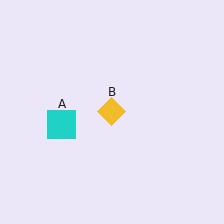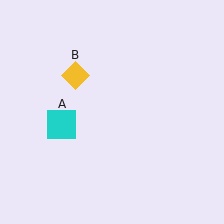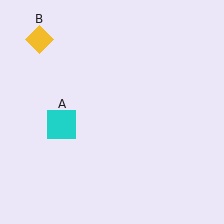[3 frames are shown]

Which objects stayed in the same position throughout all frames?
Cyan square (object A) remained stationary.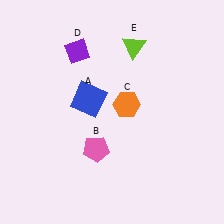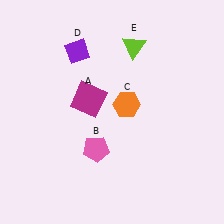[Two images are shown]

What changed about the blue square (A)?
In Image 1, A is blue. In Image 2, it changed to magenta.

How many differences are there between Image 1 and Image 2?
There is 1 difference between the two images.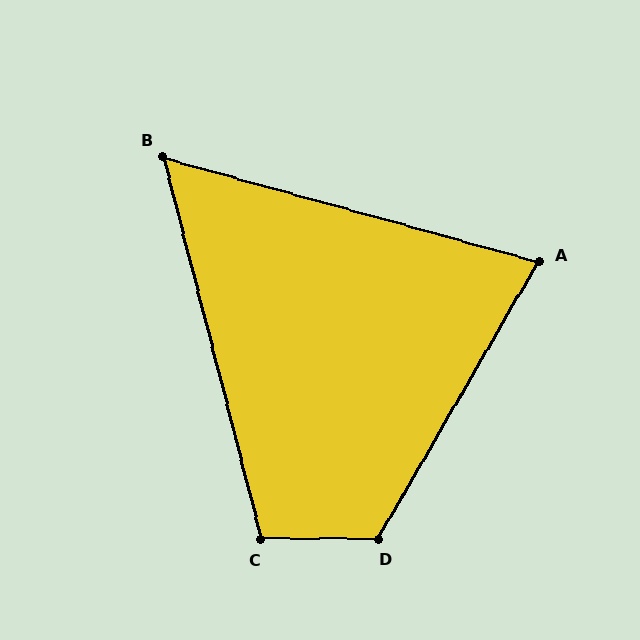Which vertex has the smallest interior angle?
B, at approximately 60 degrees.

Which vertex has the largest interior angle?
D, at approximately 120 degrees.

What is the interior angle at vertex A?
Approximately 75 degrees (acute).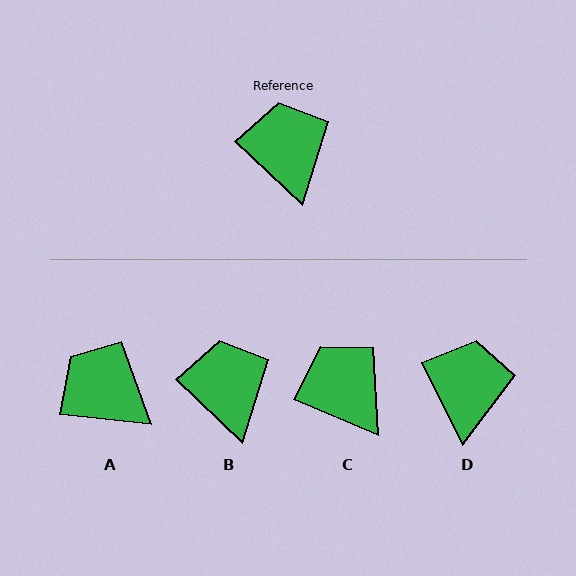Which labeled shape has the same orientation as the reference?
B.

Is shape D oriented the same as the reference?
No, it is off by about 20 degrees.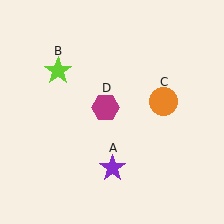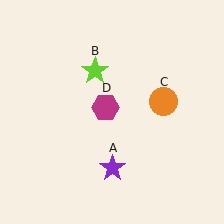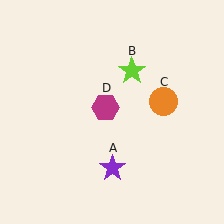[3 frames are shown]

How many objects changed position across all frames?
1 object changed position: lime star (object B).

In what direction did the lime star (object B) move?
The lime star (object B) moved right.